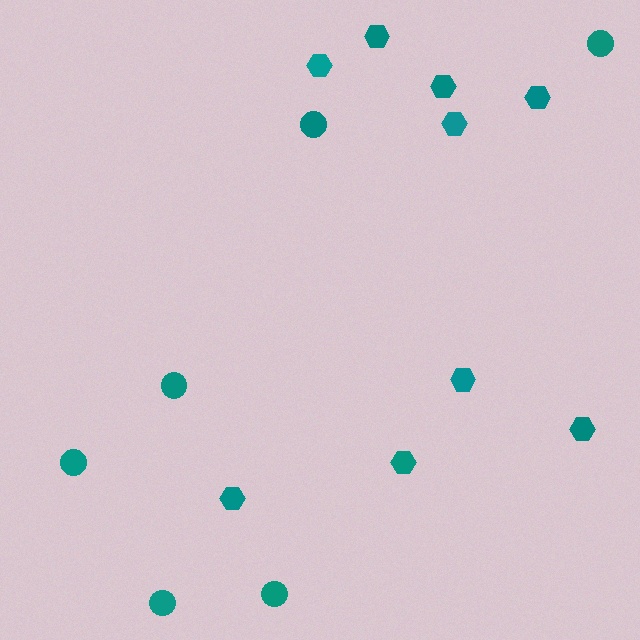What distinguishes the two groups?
There are 2 groups: one group of hexagons (9) and one group of circles (6).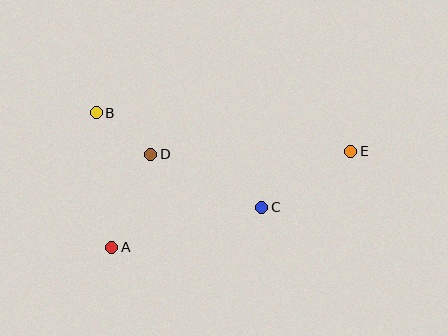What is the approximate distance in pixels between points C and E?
The distance between C and E is approximately 105 pixels.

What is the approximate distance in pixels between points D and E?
The distance between D and E is approximately 200 pixels.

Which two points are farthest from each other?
Points A and E are farthest from each other.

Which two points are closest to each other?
Points B and D are closest to each other.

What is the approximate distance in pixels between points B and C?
The distance between B and C is approximately 190 pixels.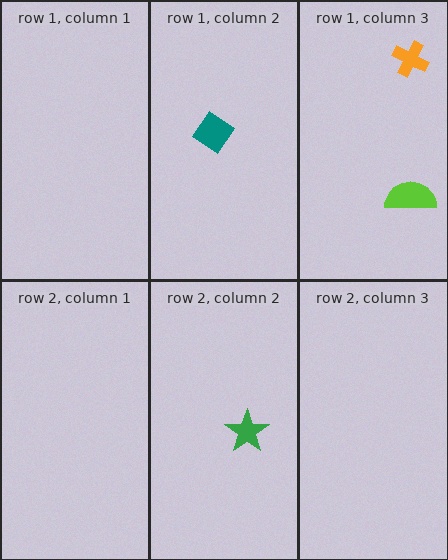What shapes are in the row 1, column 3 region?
The orange cross, the lime semicircle.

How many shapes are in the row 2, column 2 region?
1.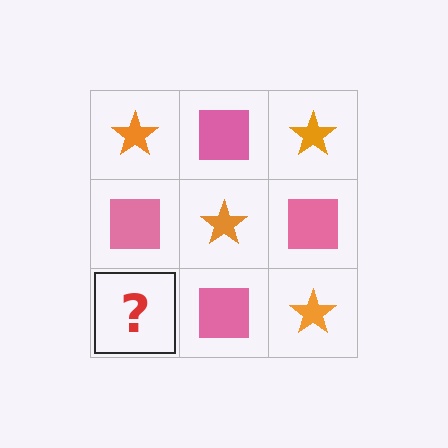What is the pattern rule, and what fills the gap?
The rule is that it alternates orange star and pink square in a checkerboard pattern. The gap should be filled with an orange star.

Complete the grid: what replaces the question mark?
The question mark should be replaced with an orange star.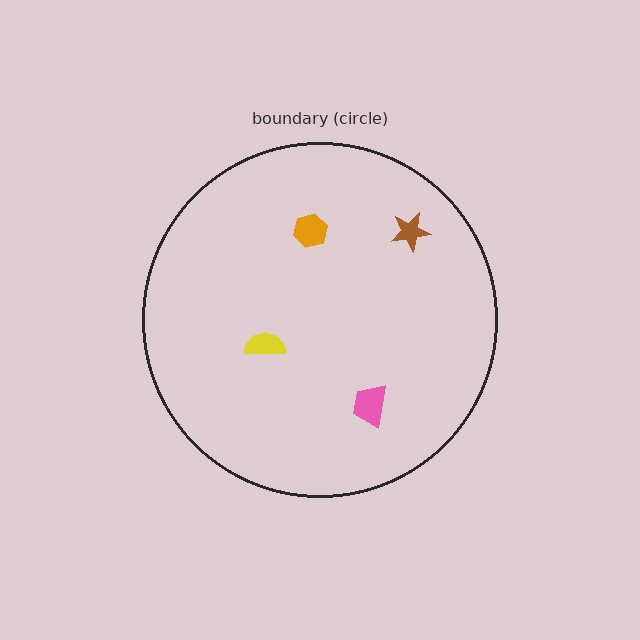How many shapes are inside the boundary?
4 inside, 0 outside.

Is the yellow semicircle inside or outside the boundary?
Inside.